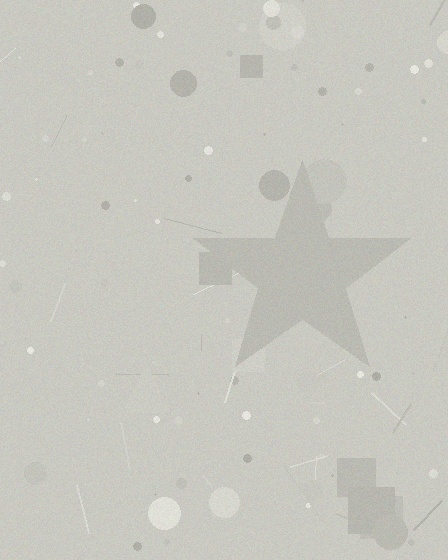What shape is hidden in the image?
A star is hidden in the image.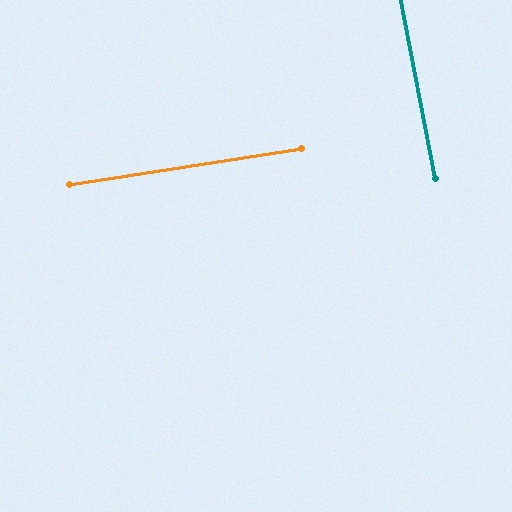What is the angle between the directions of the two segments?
Approximately 88 degrees.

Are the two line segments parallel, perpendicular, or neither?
Perpendicular — they meet at approximately 88°.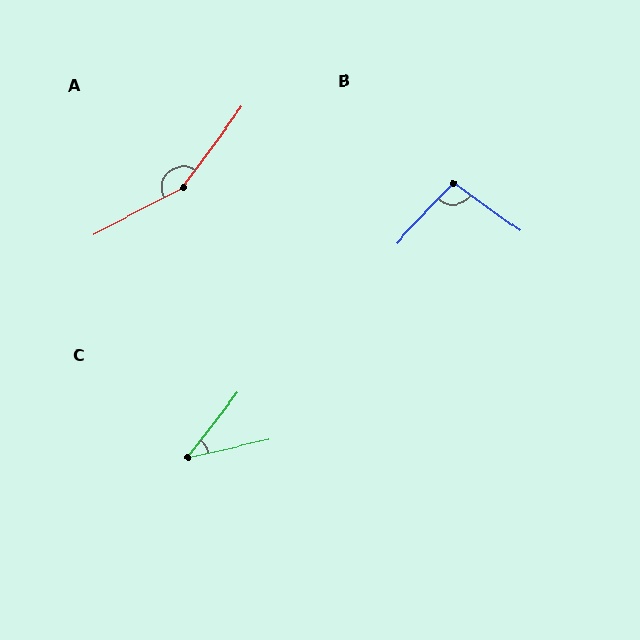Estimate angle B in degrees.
Approximately 98 degrees.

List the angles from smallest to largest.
C (40°), B (98°), A (154°).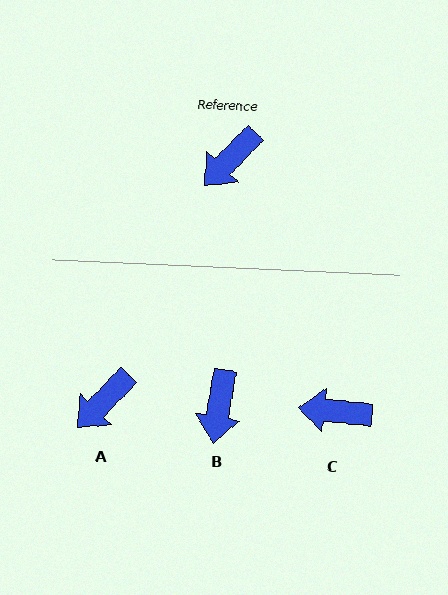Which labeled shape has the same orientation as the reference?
A.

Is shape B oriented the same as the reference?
No, it is off by about 35 degrees.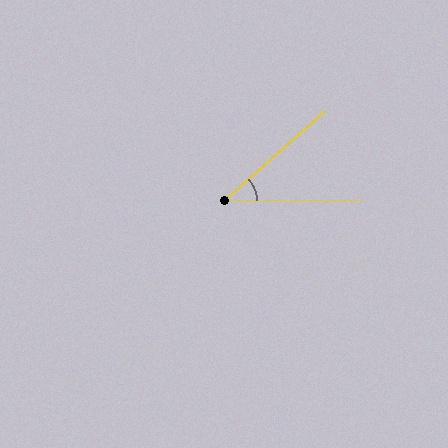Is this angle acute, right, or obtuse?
It is acute.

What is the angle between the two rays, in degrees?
Approximately 41 degrees.